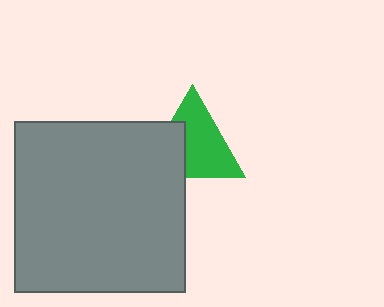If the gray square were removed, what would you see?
You would see the complete green triangle.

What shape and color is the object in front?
The object in front is a gray square.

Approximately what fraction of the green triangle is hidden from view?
Roughly 35% of the green triangle is hidden behind the gray square.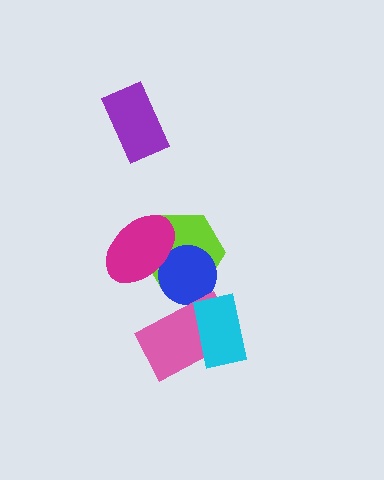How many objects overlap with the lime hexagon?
2 objects overlap with the lime hexagon.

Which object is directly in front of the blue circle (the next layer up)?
The magenta ellipse is directly in front of the blue circle.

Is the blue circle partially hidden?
Yes, it is partially covered by another shape.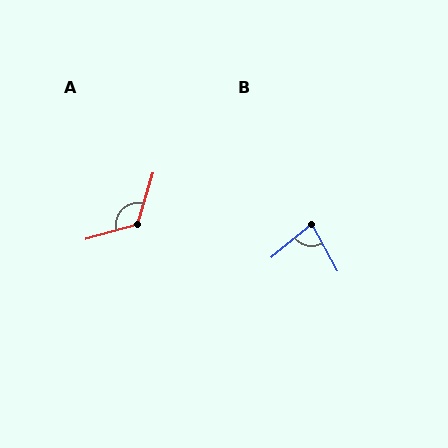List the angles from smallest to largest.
B (79°), A (122°).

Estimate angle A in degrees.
Approximately 122 degrees.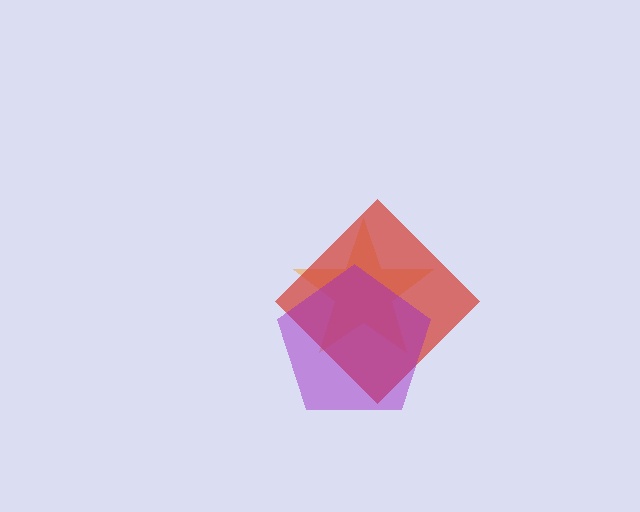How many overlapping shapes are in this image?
There are 3 overlapping shapes in the image.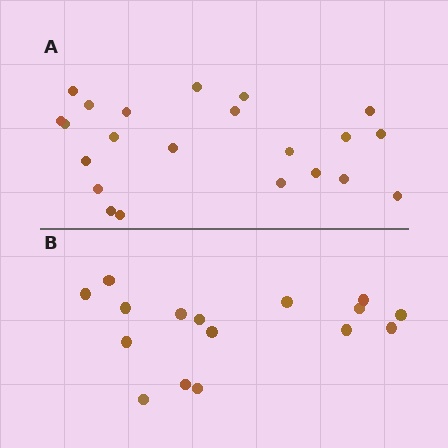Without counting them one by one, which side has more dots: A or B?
Region A (the top region) has more dots.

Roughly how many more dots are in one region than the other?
Region A has about 6 more dots than region B.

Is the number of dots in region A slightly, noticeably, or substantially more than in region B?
Region A has noticeably more, but not dramatically so. The ratio is roughly 1.4 to 1.